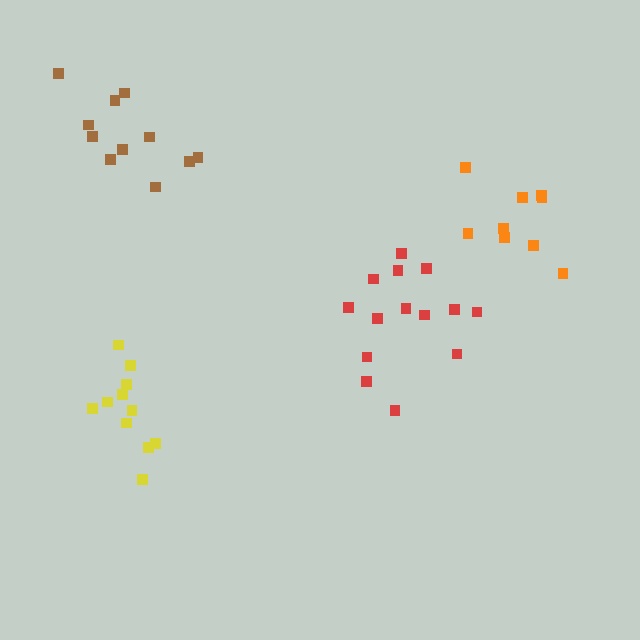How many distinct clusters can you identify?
There are 4 distinct clusters.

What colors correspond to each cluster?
The clusters are colored: red, yellow, brown, orange.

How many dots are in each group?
Group 1: 14 dots, Group 2: 11 dots, Group 3: 11 dots, Group 4: 9 dots (45 total).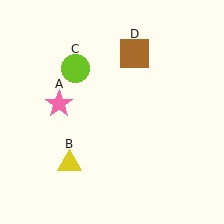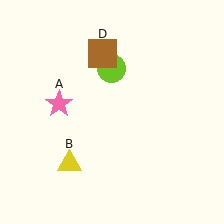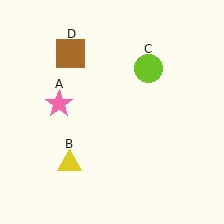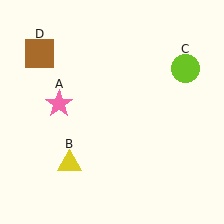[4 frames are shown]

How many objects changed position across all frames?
2 objects changed position: lime circle (object C), brown square (object D).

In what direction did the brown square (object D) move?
The brown square (object D) moved left.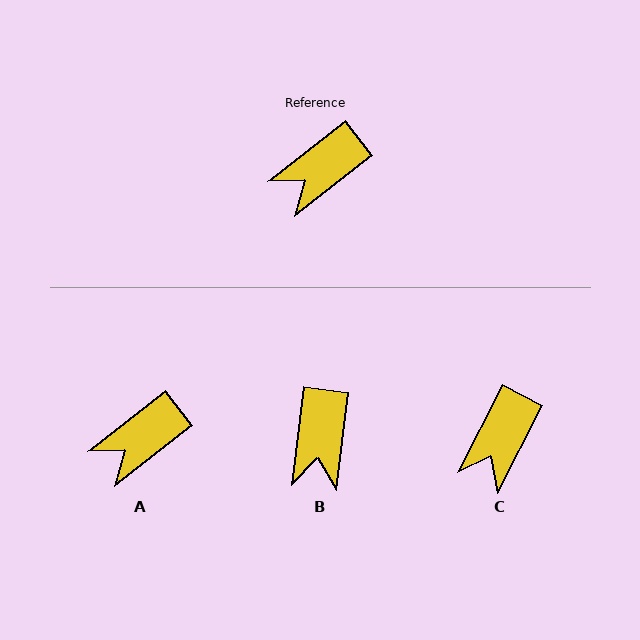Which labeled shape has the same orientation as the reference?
A.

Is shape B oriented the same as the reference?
No, it is off by about 45 degrees.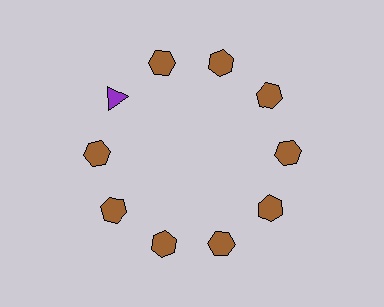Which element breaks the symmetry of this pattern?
The purple triangle at roughly the 10 o'clock position breaks the symmetry. All other shapes are brown hexagons.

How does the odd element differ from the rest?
It differs in both color (purple instead of brown) and shape (triangle instead of hexagon).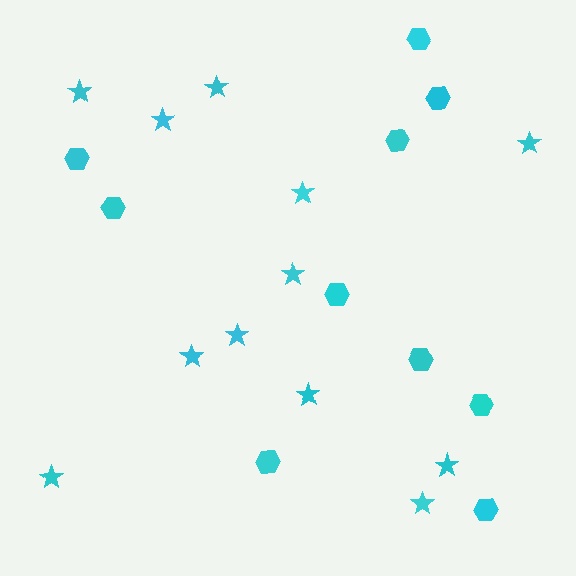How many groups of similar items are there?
There are 2 groups: one group of stars (12) and one group of hexagons (10).